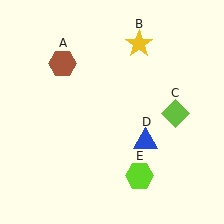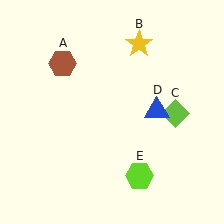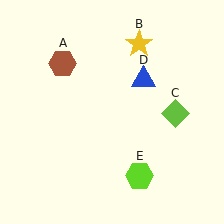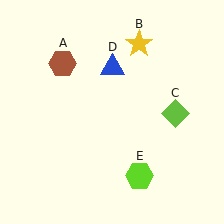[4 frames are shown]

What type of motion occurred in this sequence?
The blue triangle (object D) rotated counterclockwise around the center of the scene.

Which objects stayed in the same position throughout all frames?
Brown hexagon (object A) and yellow star (object B) and lime diamond (object C) and lime hexagon (object E) remained stationary.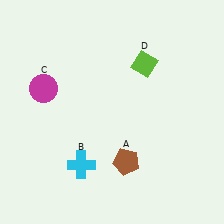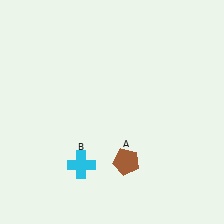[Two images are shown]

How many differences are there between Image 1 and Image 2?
There are 2 differences between the two images.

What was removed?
The magenta circle (C), the lime diamond (D) were removed in Image 2.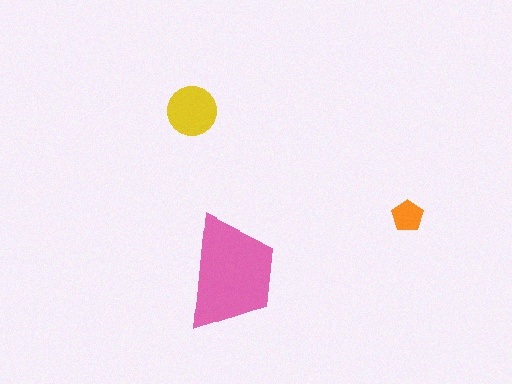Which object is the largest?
The pink trapezoid.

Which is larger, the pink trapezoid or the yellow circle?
The pink trapezoid.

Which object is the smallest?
The orange pentagon.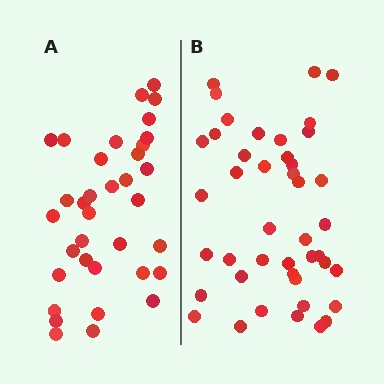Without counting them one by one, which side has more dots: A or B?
Region B (the right region) has more dots.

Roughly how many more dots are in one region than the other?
Region B has roughly 8 or so more dots than region A.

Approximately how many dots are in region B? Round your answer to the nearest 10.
About 40 dots. (The exact count is 43, which rounds to 40.)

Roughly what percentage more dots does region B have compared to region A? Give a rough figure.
About 25% more.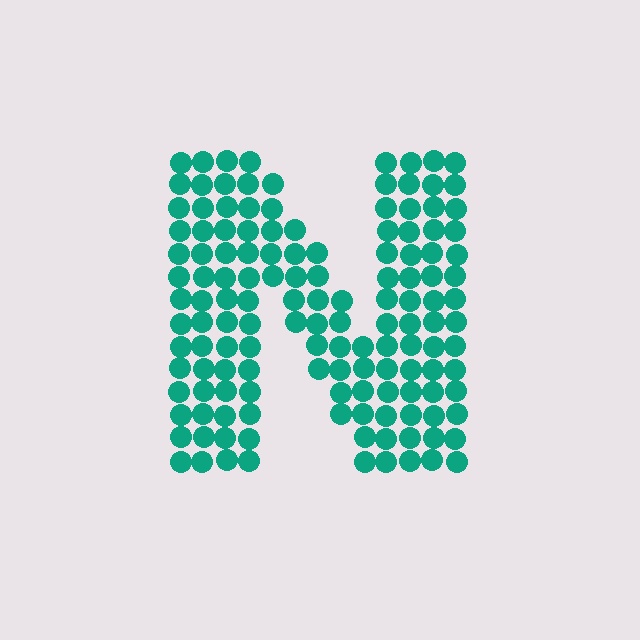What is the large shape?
The large shape is the letter N.